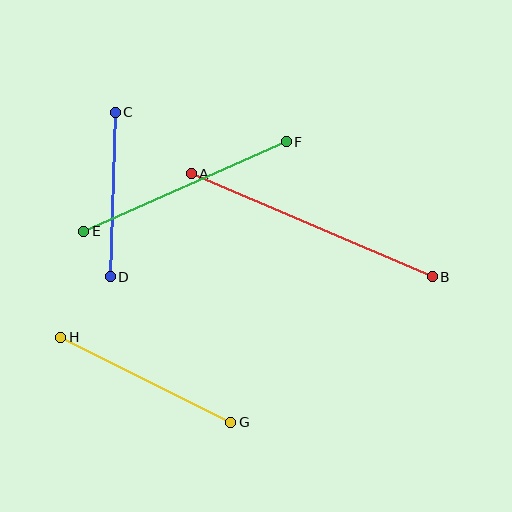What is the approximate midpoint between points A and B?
The midpoint is at approximately (312, 225) pixels.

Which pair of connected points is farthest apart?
Points A and B are farthest apart.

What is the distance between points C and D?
The distance is approximately 164 pixels.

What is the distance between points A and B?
The distance is approximately 262 pixels.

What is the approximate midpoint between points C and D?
The midpoint is at approximately (113, 195) pixels.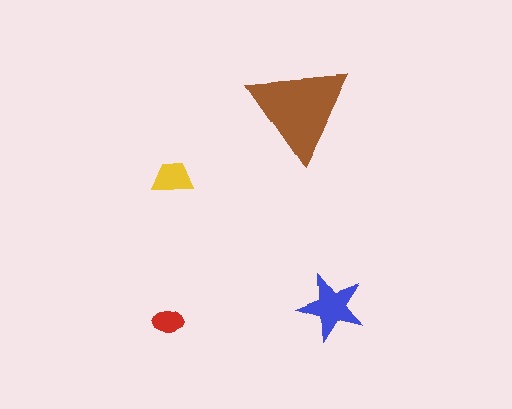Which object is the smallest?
The red ellipse.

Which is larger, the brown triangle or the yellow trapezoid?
The brown triangle.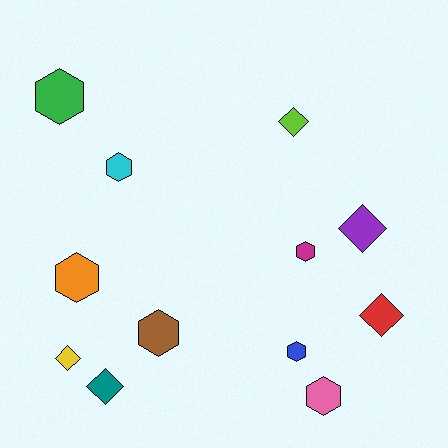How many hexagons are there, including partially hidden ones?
There are 7 hexagons.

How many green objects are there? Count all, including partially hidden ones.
There is 1 green object.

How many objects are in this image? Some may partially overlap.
There are 12 objects.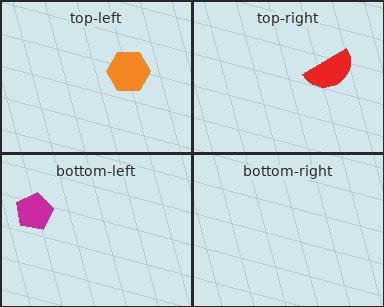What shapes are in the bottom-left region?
The magenta pentagon.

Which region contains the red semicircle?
The top-right region.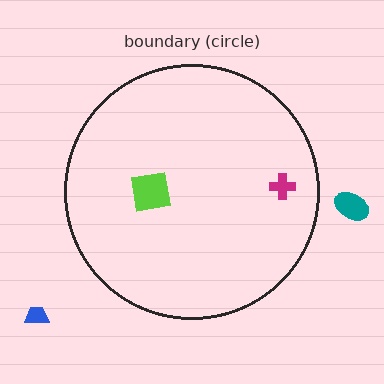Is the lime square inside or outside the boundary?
Inside.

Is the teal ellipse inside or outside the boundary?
Outside.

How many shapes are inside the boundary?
2 inside, 2 outside.